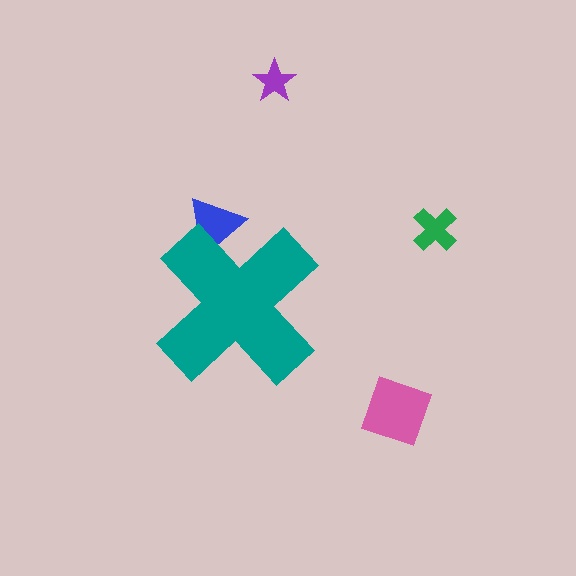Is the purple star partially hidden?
No, the purple star is fully visible.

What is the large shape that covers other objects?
A teal cross.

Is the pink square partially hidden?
No, the pink square is fully visible.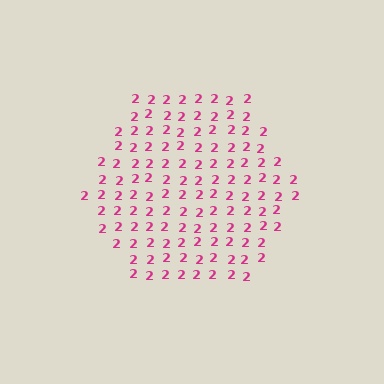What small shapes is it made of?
It is made of small digit 2's.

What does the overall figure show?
The overall figure shows a hexagon.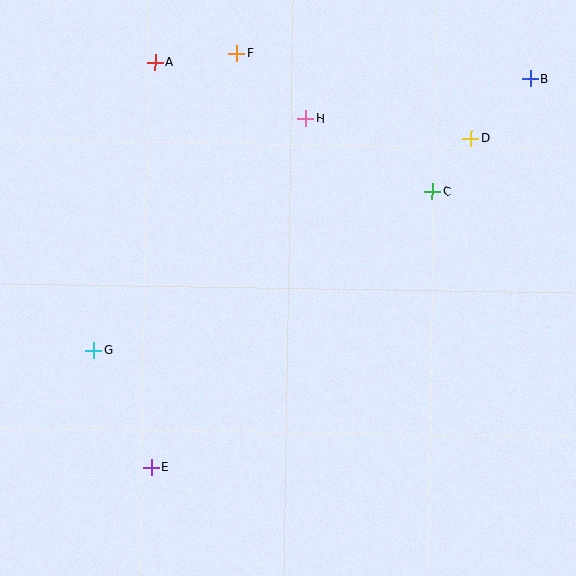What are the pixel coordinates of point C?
Point C is at (432, 192).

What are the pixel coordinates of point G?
Point G is at (94, 350).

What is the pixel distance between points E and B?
The distance between E and B is 543 pixels.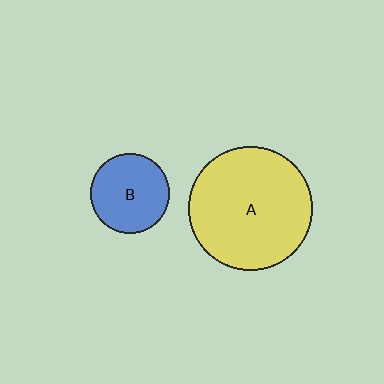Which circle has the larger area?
Circle A (yellow).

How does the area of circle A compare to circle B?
Approximately 2.4 times.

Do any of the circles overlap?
No, none of the circles overlap.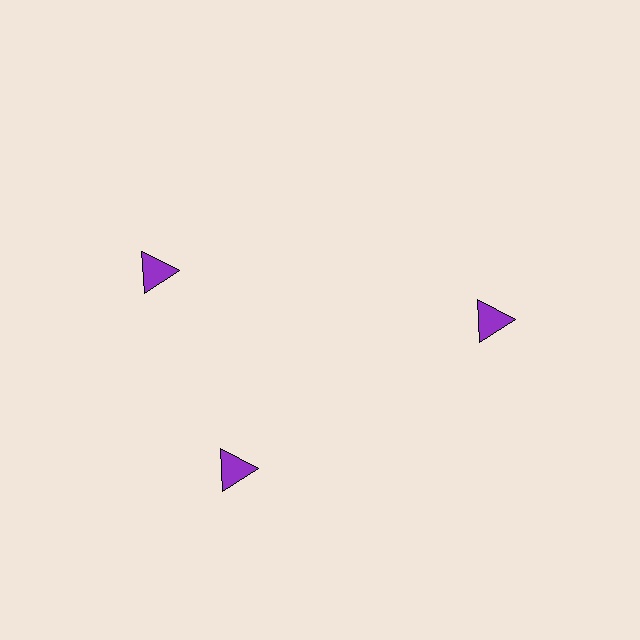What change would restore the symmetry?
The symmetry would be restored by rotating it back into even spacing with its neighbors so that all 3 triangles sit at equal angles and equal distance from the center.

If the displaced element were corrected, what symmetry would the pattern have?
It would have 3-fold rotational symmetry — the pattern would map onto itself every 120 degrees.